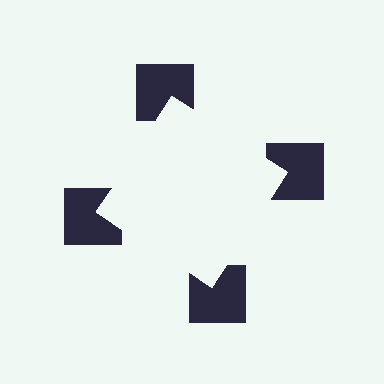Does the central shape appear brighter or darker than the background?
It typically appears slightly brighter than the background, even though no actual brightness change is drawn.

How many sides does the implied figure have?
4 sides.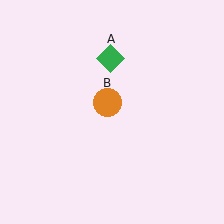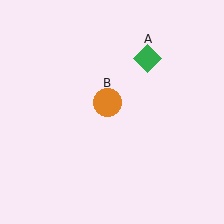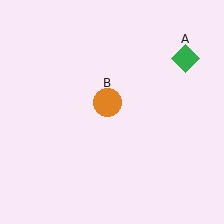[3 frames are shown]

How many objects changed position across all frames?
1 object changed position: green diamond (object A).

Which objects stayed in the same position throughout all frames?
Orange circle (object B) remained stationary.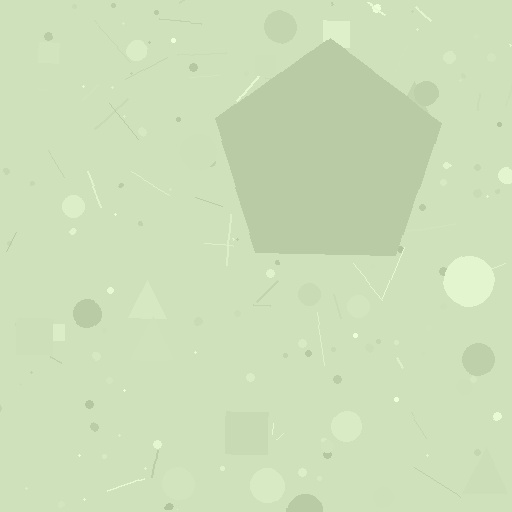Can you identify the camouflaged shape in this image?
The camouflaged shape is a pentagon.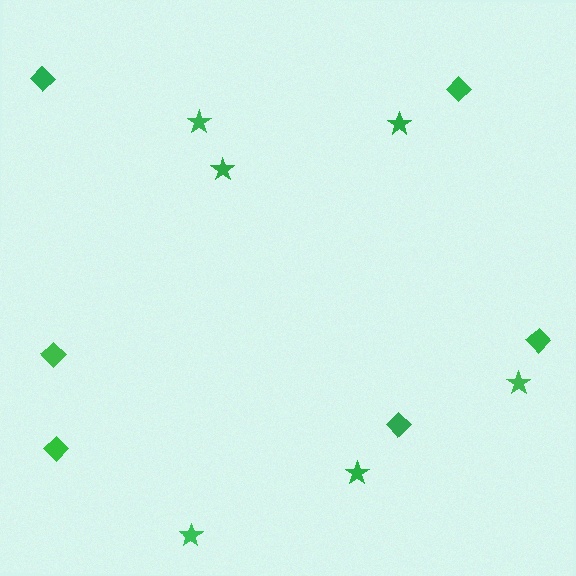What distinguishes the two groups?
There are 2 groups: one group of stars (6) and one group of diamonds (6).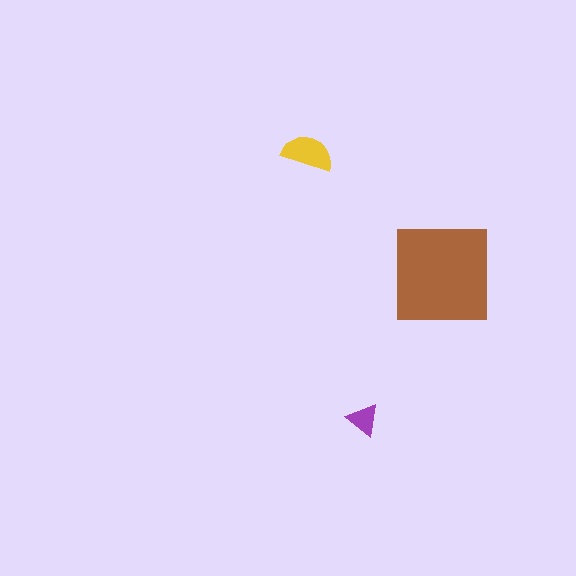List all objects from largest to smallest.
The brown square, the yellow semicircle, the purple triangle.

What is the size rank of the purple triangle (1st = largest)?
3rd.